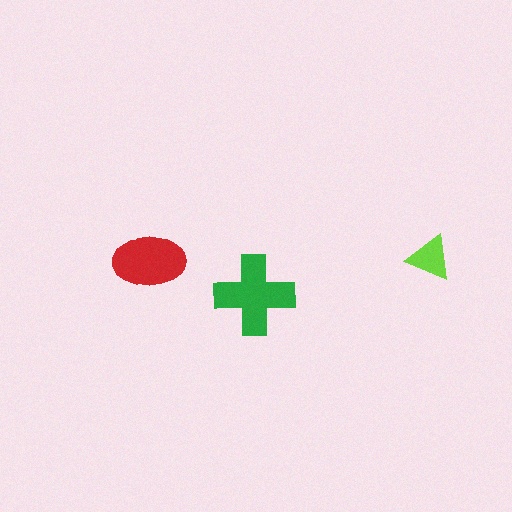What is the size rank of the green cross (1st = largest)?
1st.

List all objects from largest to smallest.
The green cross, the red ellipse, the lime triangle.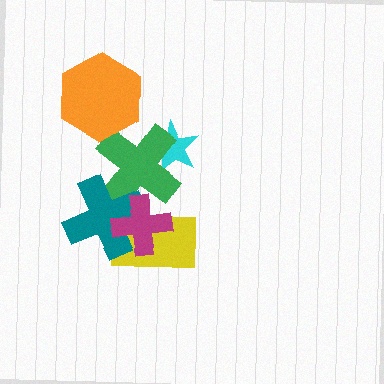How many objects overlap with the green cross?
5 objects overlap with the green cross.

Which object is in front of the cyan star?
The green cross is in front of the cyan star.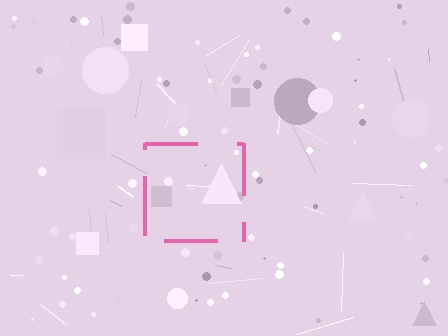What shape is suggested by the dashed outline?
The dashed outline suggests a square.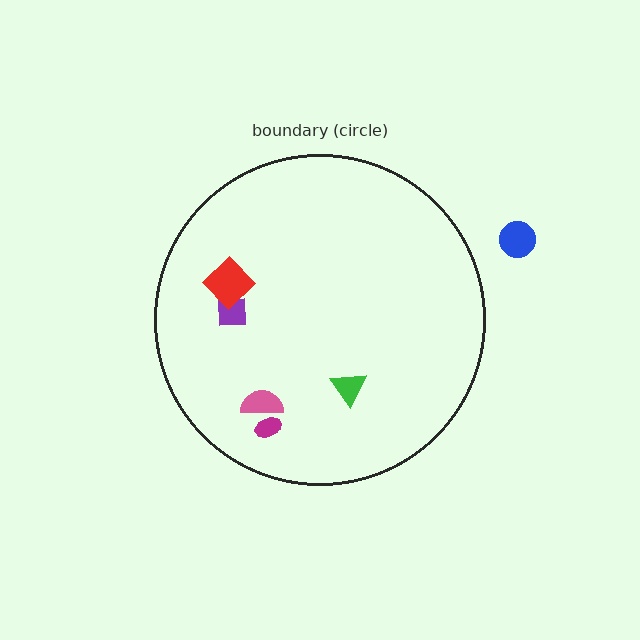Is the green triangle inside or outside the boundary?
Inside.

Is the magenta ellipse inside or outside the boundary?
Inside.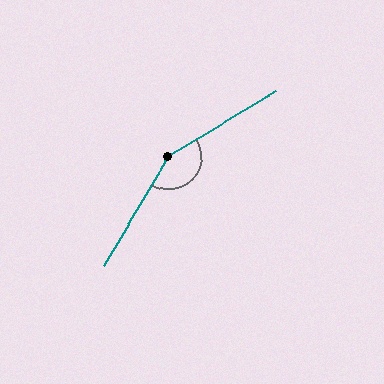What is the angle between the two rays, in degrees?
Approximately 152 degrees.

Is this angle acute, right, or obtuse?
It is obtuse.